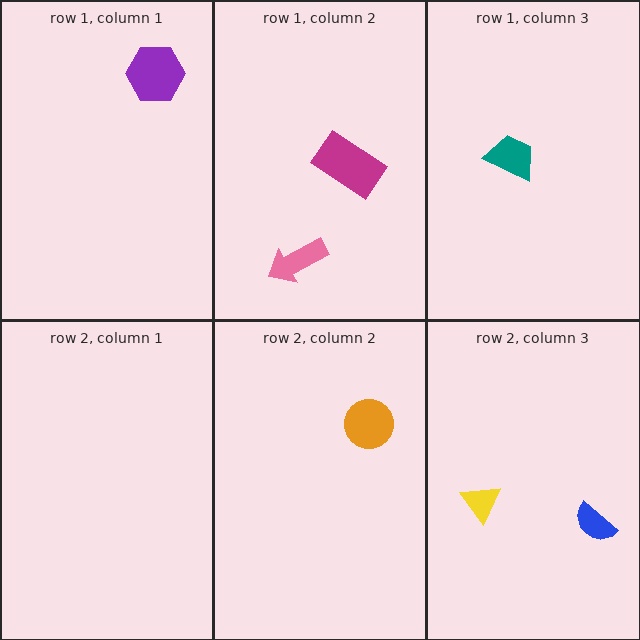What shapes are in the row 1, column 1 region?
The purple hexagon.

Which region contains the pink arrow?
The row 1, column 2 region.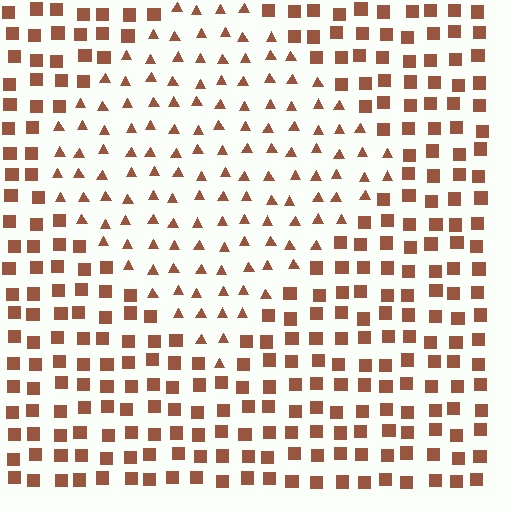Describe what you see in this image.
The image is filled with small brown elements arranged in a uniform grid. A diamond-shaped region contains triangles, while the surrounding area contains squares. The boundary is defined purely by the change in element shape.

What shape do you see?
I see a diamond.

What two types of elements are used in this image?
The image uses triangles inside the diamond region and squares outside it.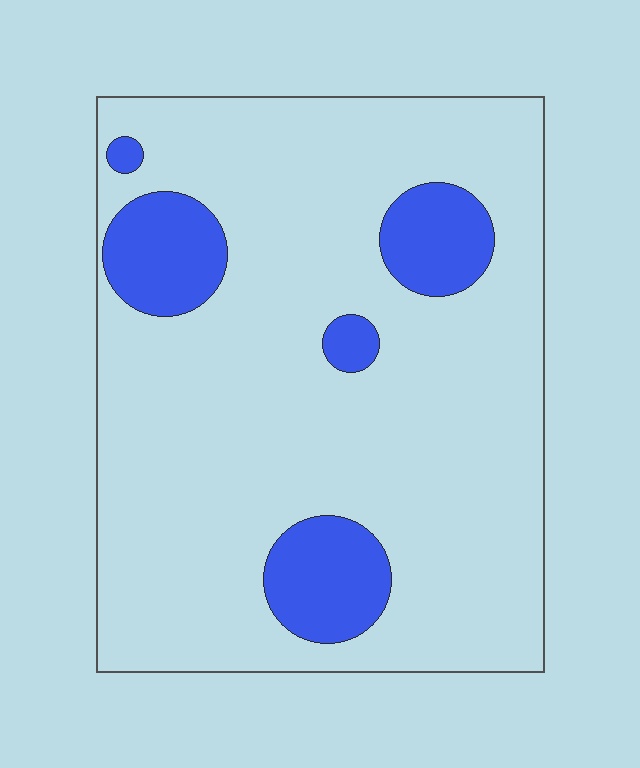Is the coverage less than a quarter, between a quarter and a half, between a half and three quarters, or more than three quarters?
Less than a quarter.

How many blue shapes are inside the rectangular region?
5.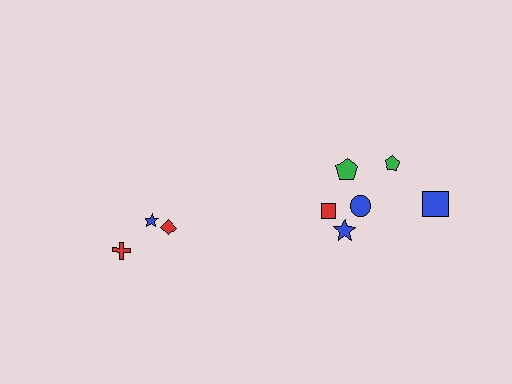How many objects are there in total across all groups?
There are 9 objects.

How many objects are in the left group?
There are 3 objects.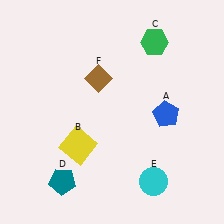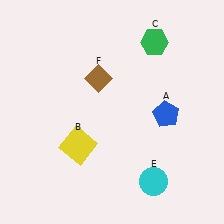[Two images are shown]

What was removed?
The teal pentagon (D) was removed in Image 2.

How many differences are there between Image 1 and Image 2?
There is 1 difference between the two images.